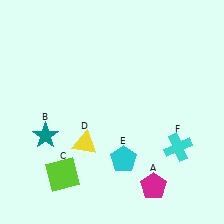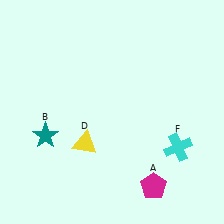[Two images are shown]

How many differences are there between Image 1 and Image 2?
There are 2 differences between the two images.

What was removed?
The cyan pentagon (E), the lime square (C) were removed in Image 2.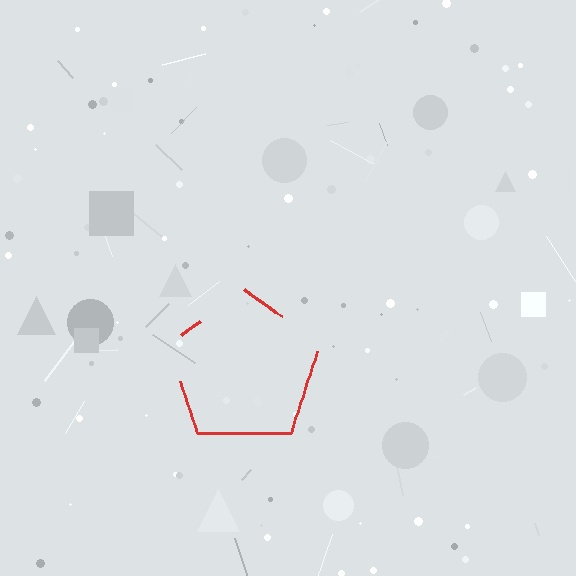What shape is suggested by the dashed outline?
The dashed outline suggests a pentagon.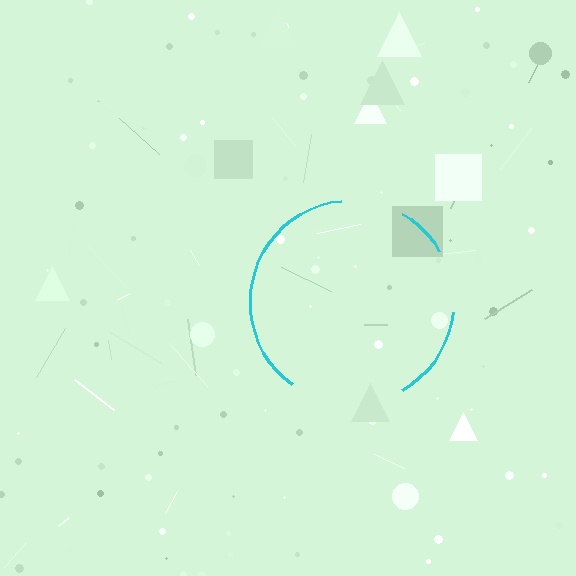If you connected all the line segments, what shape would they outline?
They would outline a circle.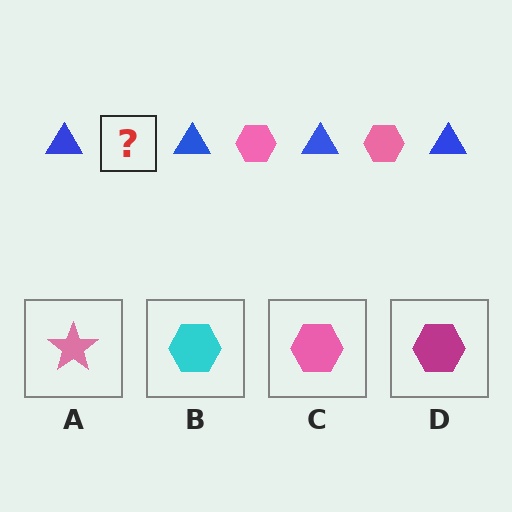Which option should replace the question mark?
Option C.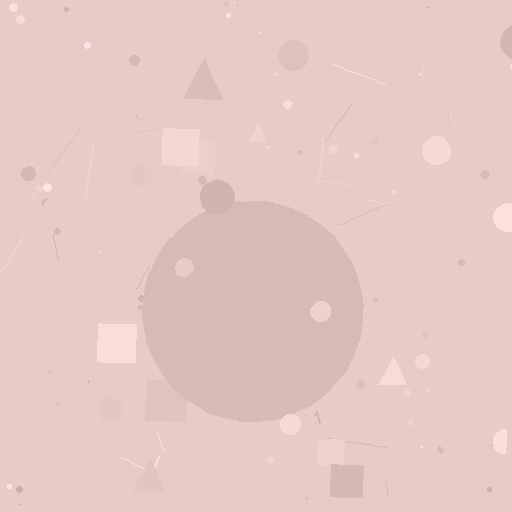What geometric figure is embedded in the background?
A circle is embedded in the background.